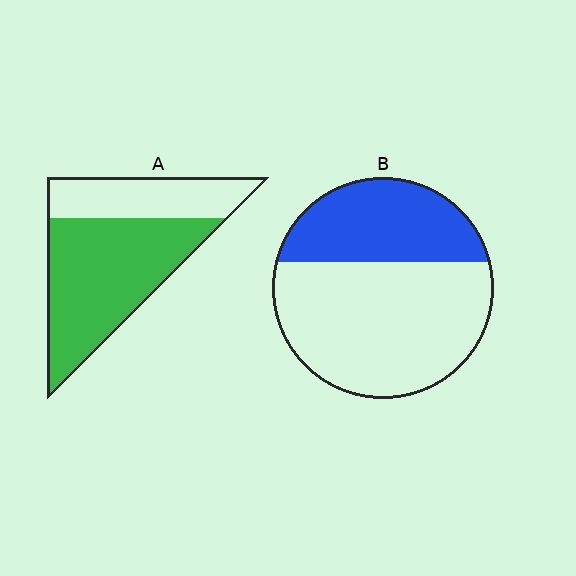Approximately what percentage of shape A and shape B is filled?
A is approximately 65% and B is approximately 35%.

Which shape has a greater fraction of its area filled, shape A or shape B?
Shape A.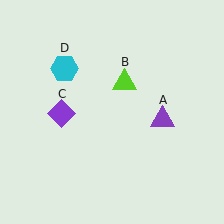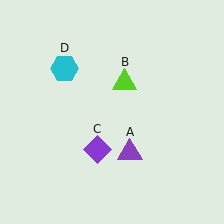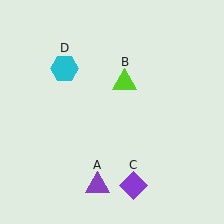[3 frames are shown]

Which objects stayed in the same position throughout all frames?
Lime triangle (object B) and cyan hexagon (object D) remained stationary.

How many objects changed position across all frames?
2 objects changed position: purple triangle (object A), purple diamond (object C).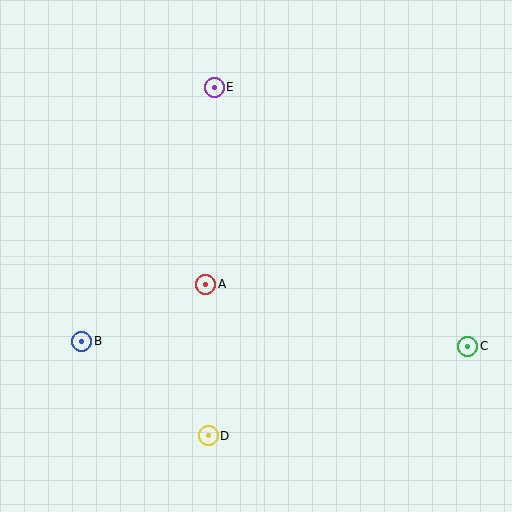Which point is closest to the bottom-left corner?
Point B is closest to the bottom-left corner.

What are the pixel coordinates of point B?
Point B is at (82, 341).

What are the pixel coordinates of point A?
Point A is at (206, 284).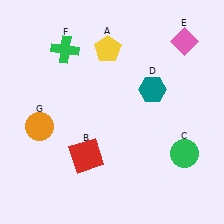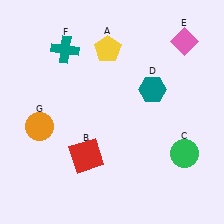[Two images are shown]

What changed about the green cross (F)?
In Image 1, F is green. In Image 2, it changed to teal.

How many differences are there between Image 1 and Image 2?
There is 1 difference between the two images.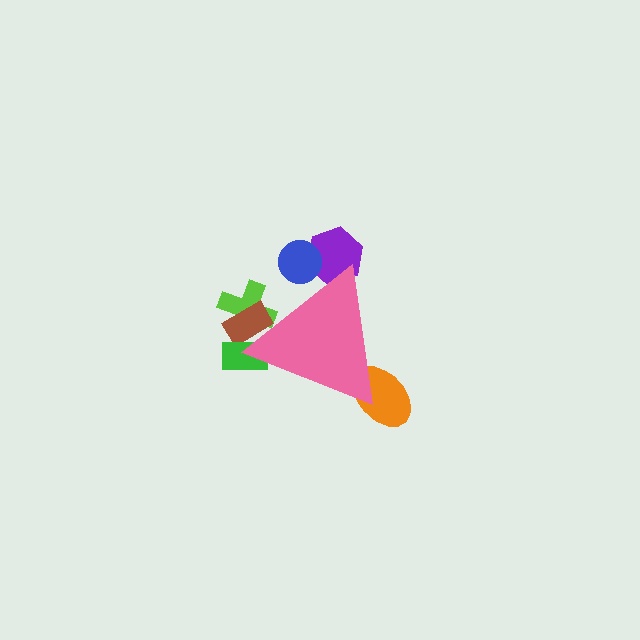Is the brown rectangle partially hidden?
Yes, the brown rectangle is partially hidden behind the pink triangle.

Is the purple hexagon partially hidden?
Yes, the purple hexagon is partially hidden behind the pink triangle.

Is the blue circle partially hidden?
Yes, the blue circle is partially hidden behind the pink triangle.